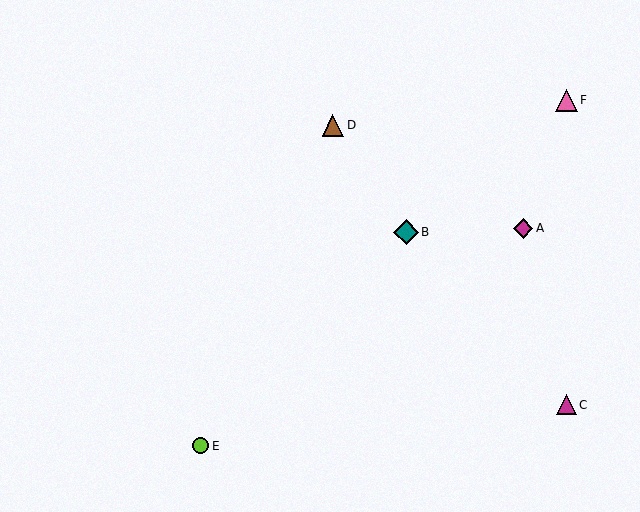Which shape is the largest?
The teal diamond (labeled B) is the largest.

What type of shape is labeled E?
Shape E is a lime circle.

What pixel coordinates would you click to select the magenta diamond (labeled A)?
Click at (523, 228) to select the magenta diamond A.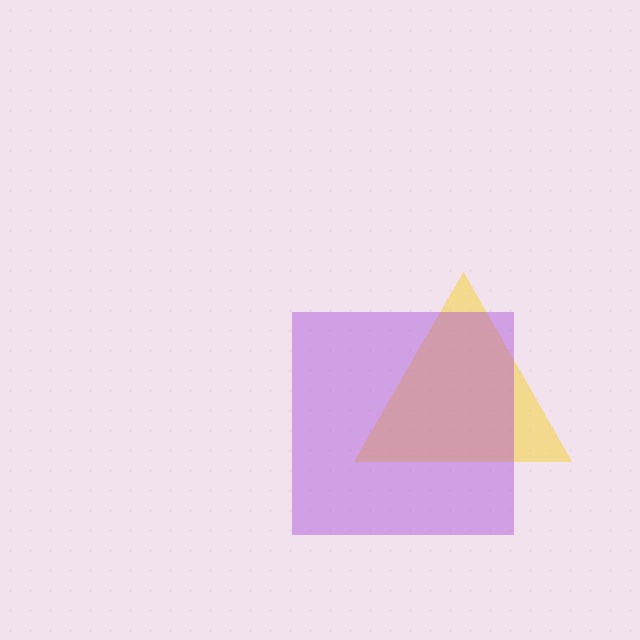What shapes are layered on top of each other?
The layered shapes are: a yellow triangle, a purple square.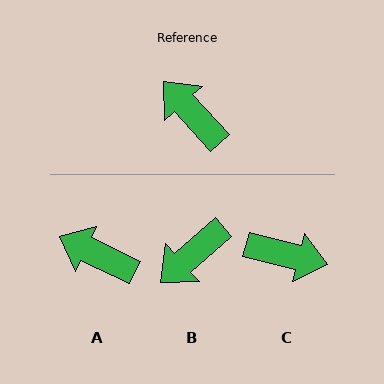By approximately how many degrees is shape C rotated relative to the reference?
Approximately 146 degrees clockwise.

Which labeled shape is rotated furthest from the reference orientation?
C, about 146 degrees away.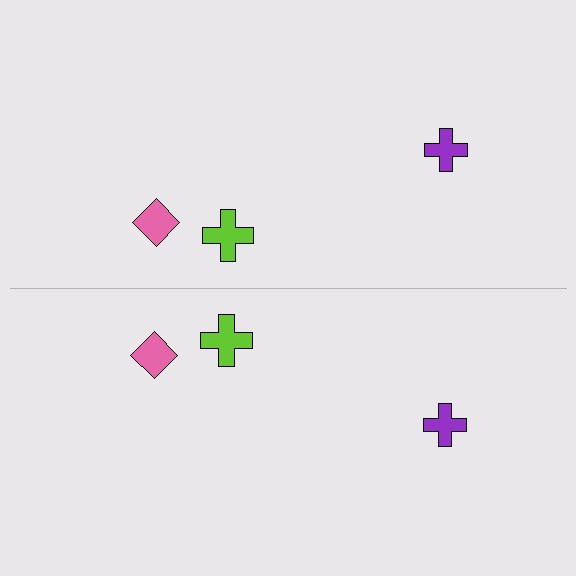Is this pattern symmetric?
Yes, this pattern has bilateral (reflection) symmetry.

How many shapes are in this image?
There are 6 shapes in this image.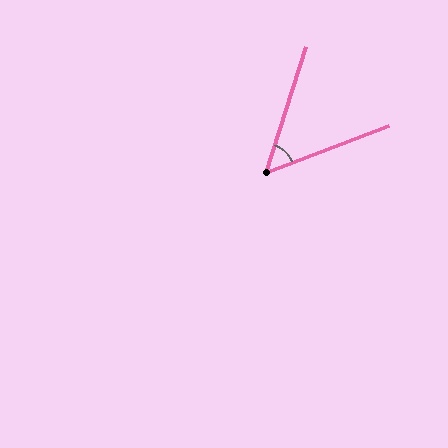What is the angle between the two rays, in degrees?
Approximately 51 degrees.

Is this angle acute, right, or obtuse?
It is acute.